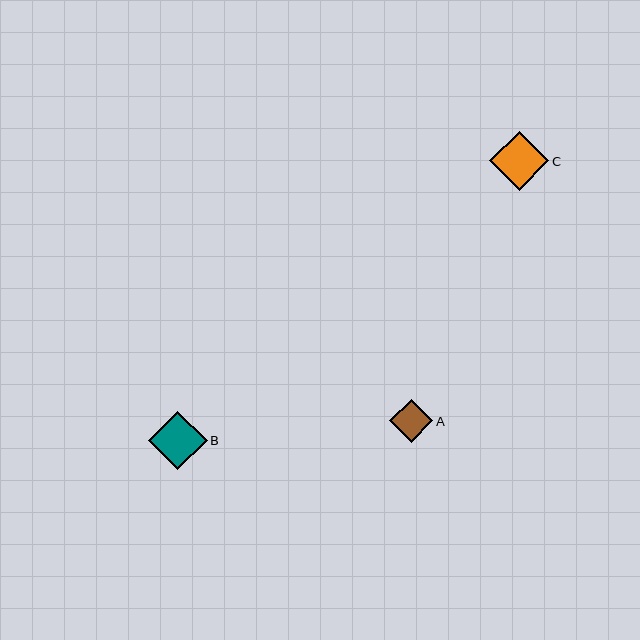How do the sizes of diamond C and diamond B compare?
Diamond C and diamond B are approximately the same size.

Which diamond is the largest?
Diamond C is the largest with a size of approximately 60 pixels.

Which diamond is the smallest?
Diamond A is the smallest with a size of approximately 44 pixels.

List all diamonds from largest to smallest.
From largest to smallest: C, B, A.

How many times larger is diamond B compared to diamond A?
Diamond B is approximately 1.3 times the size of diamond A.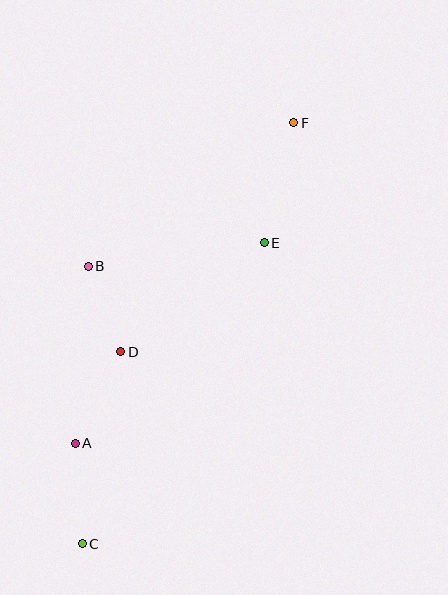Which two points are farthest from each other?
Points C and F are farthest from each other.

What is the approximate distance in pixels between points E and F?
The distance between E and F is approximately 123 pixels.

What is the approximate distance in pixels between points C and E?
The distance between C and E is approximately 352 pixels.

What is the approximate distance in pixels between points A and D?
The distance between A and D is approximately 102 pixels.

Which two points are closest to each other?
Points B and D are closest to each other.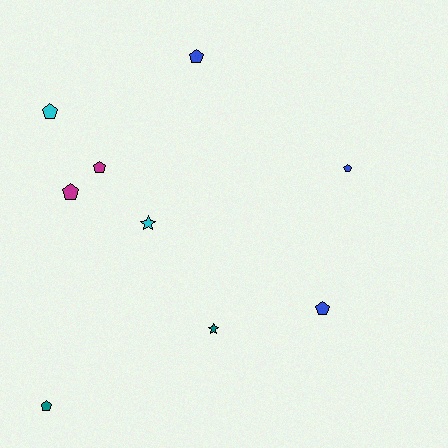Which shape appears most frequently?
Pentagon, with 7 objects.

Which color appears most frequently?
Blue, with 3 objects.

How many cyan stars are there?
There is 1 cyan star.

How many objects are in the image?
There are 9 objects.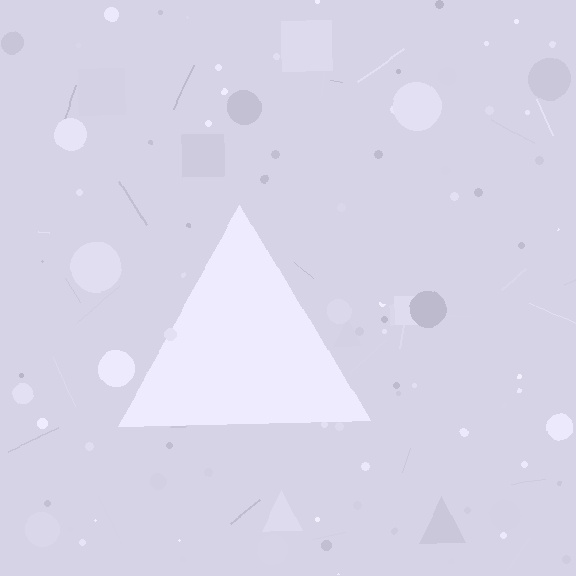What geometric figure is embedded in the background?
A triangle is embedded in the background.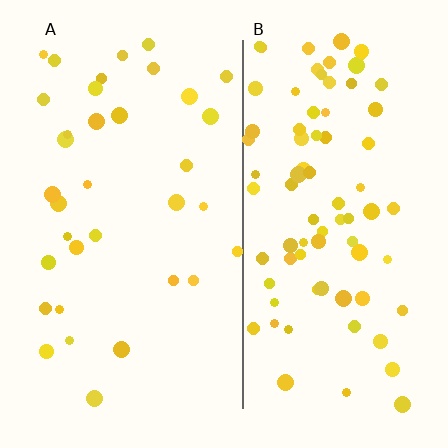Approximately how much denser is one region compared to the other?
Approximately 2.3× — region B over region A.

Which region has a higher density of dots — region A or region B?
B (the right).